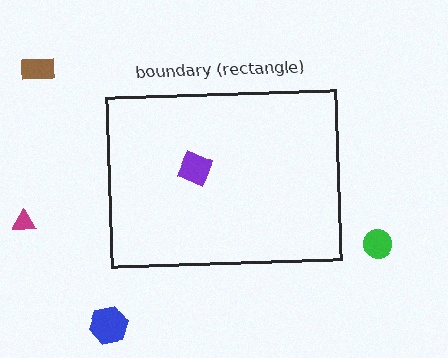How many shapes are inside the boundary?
1 inside, 4 outside.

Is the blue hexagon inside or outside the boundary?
Outside.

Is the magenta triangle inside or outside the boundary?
Outside.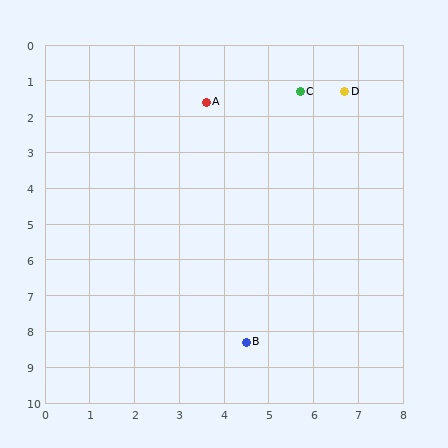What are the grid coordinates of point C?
Point C is at approximately (5.7, 1.3).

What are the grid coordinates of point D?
Point D is at approximately (6.7, 1.3).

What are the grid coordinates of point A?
Point A is at approximately (3.6, 1.6).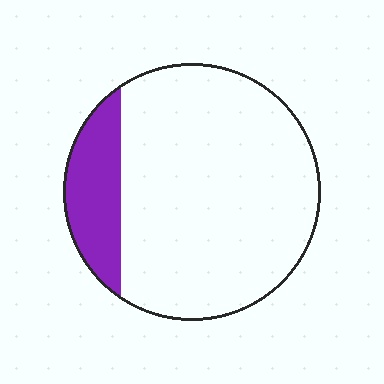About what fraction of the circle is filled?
About one sixth (1/6).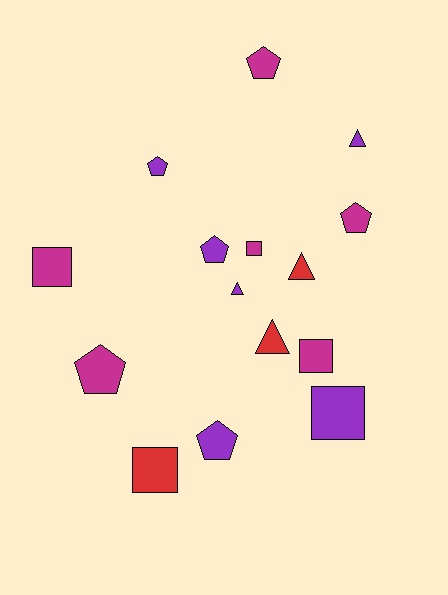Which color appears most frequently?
Purple, with 6 objects.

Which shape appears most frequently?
Pentagon, with 6 objects.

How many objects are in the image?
There are 15 objects.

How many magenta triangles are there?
There are no magenta triangles.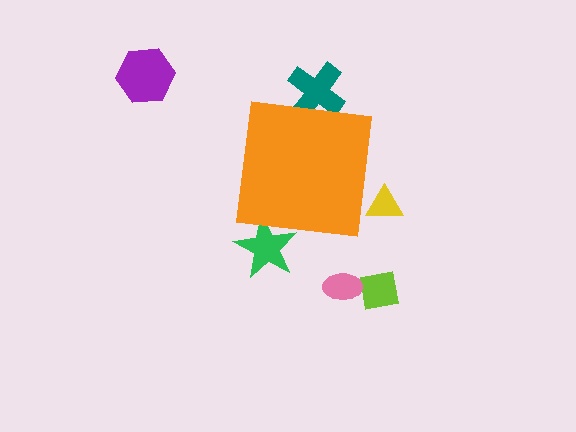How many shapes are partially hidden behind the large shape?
3 shapes are partially hidden.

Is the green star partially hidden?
Yes, the green star is partially hidden behind the orange square.